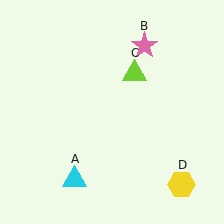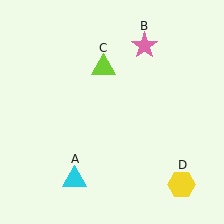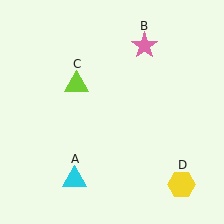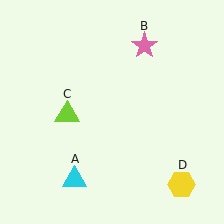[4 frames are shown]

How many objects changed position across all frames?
1 object changed position: lime triangle (object C).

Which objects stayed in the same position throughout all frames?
Cyan triangle (object A) and pink star (object B) and yellow hexagon (object D) remained stationary.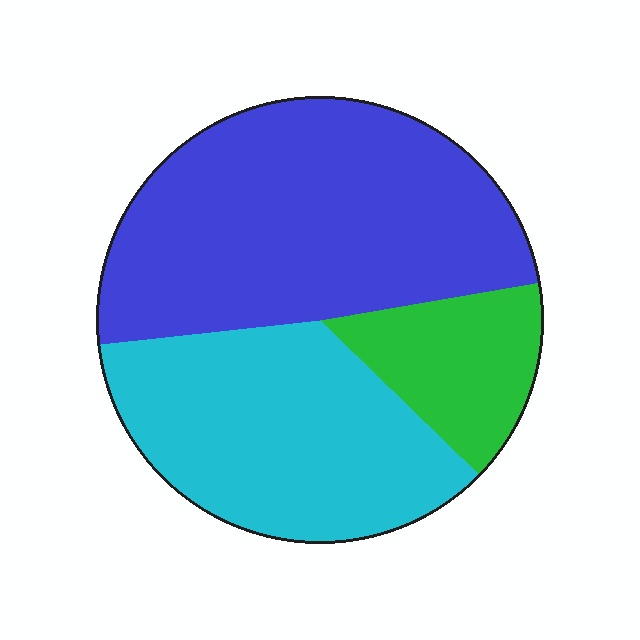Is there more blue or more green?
Blue.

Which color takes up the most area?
Blue, at roughly 50%.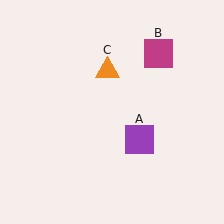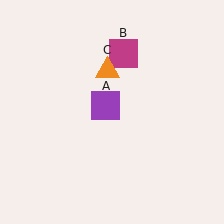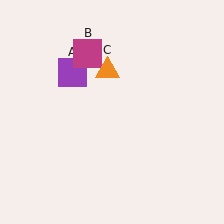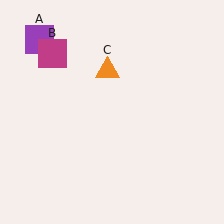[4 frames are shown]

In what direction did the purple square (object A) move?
The purple square (object A) moved up and to the left.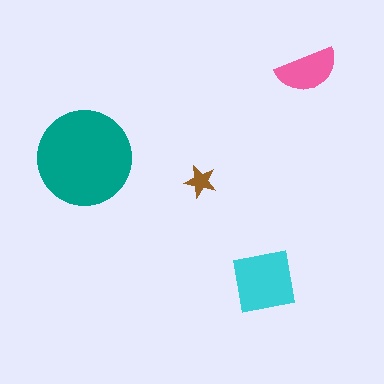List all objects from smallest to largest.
The brown star, the pink semicircle, the cyan square, the teal circle.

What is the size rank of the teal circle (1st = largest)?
1st.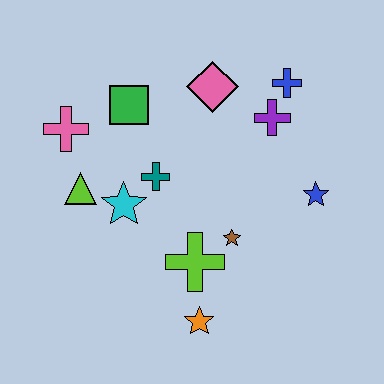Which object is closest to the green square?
The pink cross is closest to the green square.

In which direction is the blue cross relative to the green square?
The blue cross is to the right of the green square.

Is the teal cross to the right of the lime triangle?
Yes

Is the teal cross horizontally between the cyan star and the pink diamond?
Yes